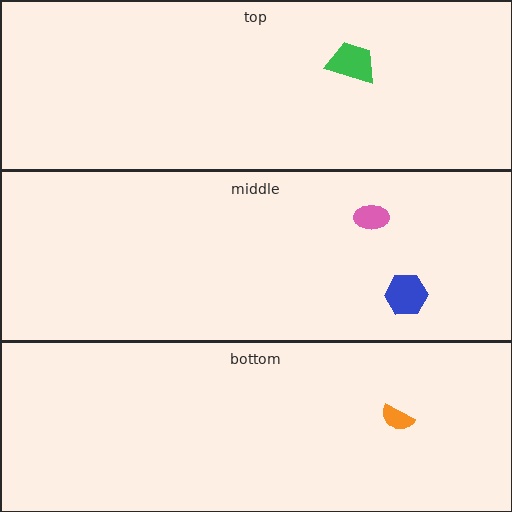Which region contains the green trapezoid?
The top region.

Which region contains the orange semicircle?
The bottom region.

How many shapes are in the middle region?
2.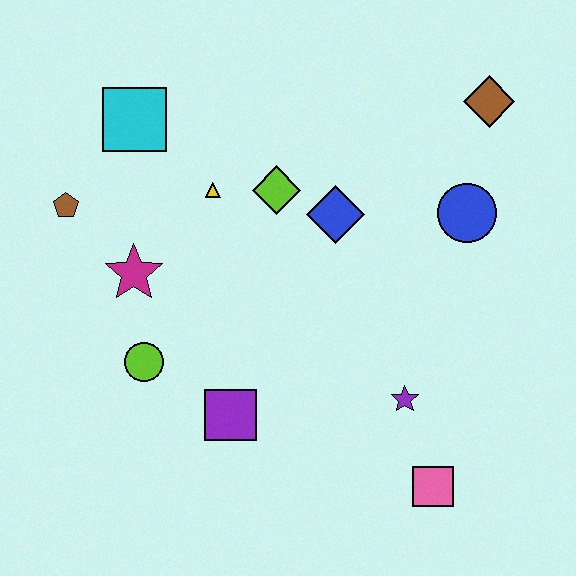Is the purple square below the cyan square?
Yes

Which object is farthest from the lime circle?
The brown diamond is farthest from the lime circle.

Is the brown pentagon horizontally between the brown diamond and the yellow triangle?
No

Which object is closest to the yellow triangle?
The lime diamond is closest to the yellow triangle.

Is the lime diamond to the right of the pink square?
No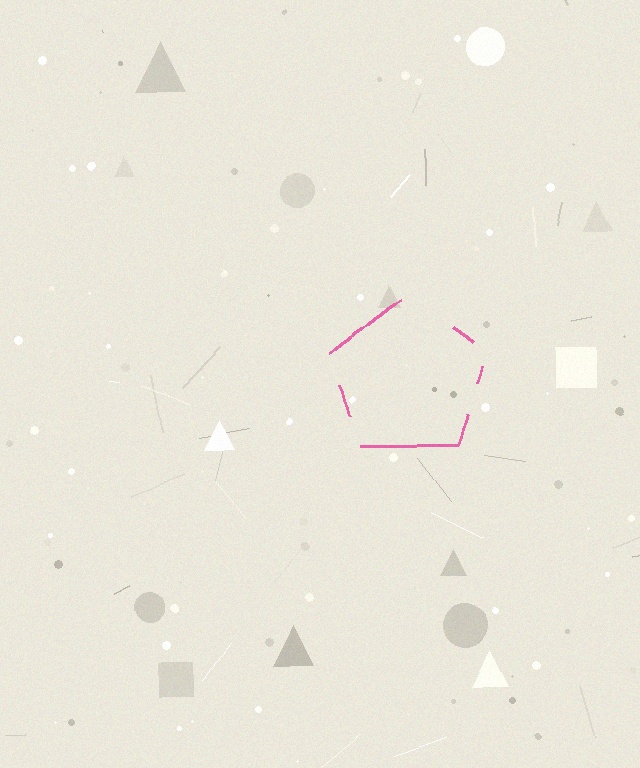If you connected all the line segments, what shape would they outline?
They would outline a pentagon.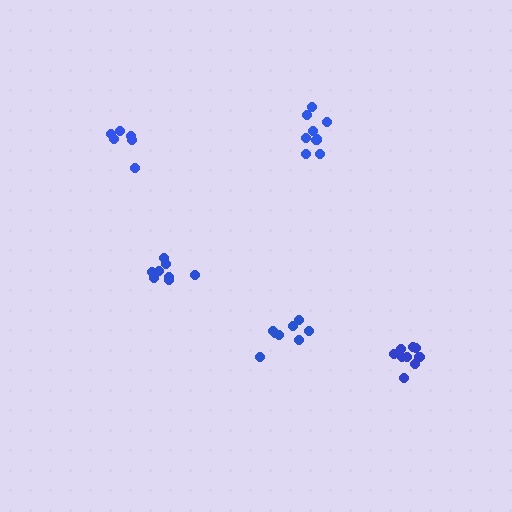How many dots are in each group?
Group 1: 8 dots, Group 2: 8 dots, Group 3: 9 dots, Group 4: 6 dots, Group 5: 10 dots (41 total).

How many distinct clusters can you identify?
There are 5 distinct clusters.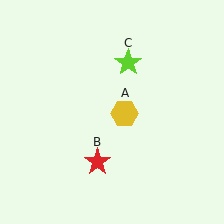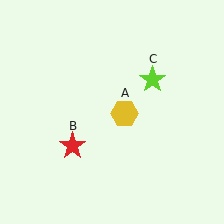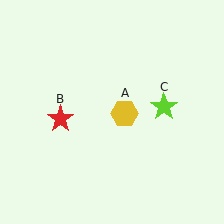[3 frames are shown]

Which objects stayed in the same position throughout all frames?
Yellow hexagon (object A) remained stationary.